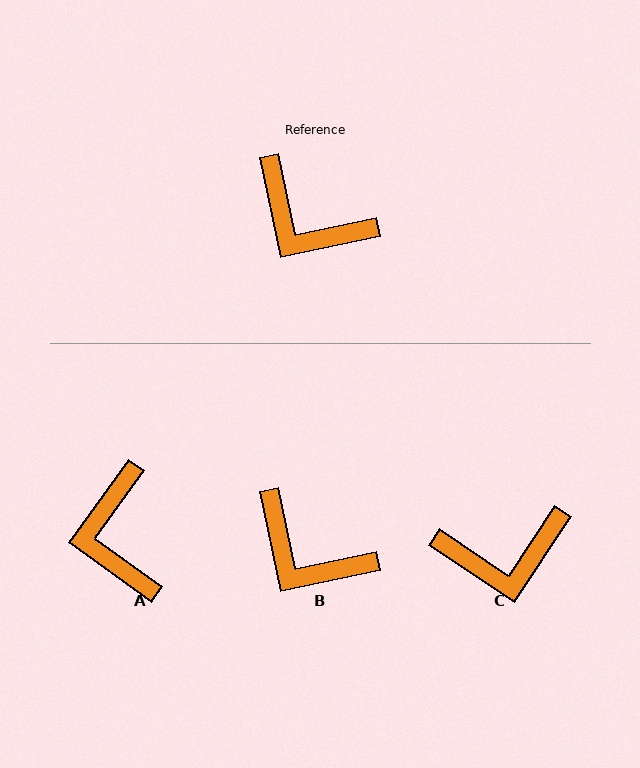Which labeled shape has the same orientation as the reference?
B.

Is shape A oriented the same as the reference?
No, it is off by about 48 degrees.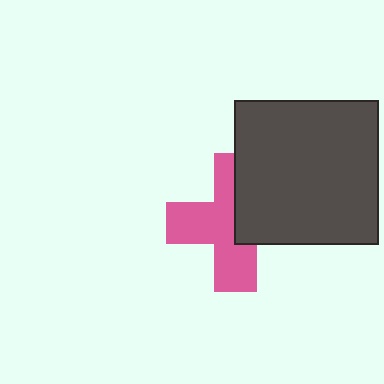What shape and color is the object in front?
The object in front is a dark gray square.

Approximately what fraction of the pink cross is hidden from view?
Roughly 42% of the pink cross is hidden behind the dark gray square.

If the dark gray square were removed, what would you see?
You would see the complete pink cross.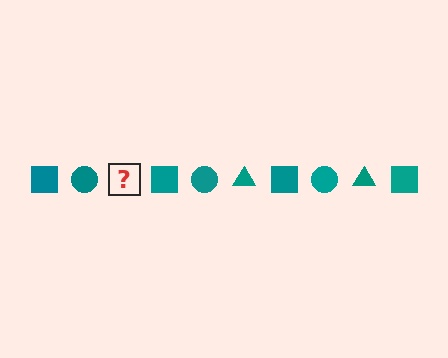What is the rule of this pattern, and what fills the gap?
The rule is that the pattern cycles through square, circle, triangle shapes in teal. The gap should be filled with a teal triangle.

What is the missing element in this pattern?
The missing element is a teal triangle.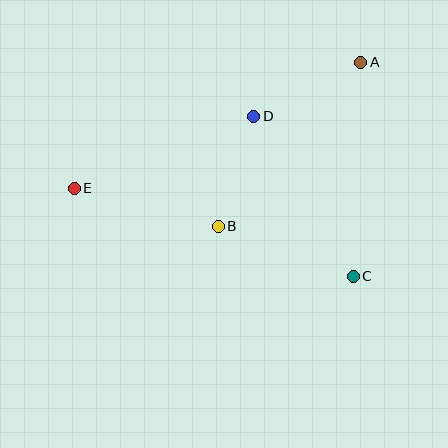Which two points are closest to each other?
Points B and D are closest to each other.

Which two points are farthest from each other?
Points A and E are farthest from each other.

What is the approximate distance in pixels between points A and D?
The distance between A and D is approximately 120 pixels.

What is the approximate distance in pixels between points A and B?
The distance between A and B is approximately 217 pixels.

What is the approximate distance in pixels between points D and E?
The distance between D and E is approximately 194 pixels.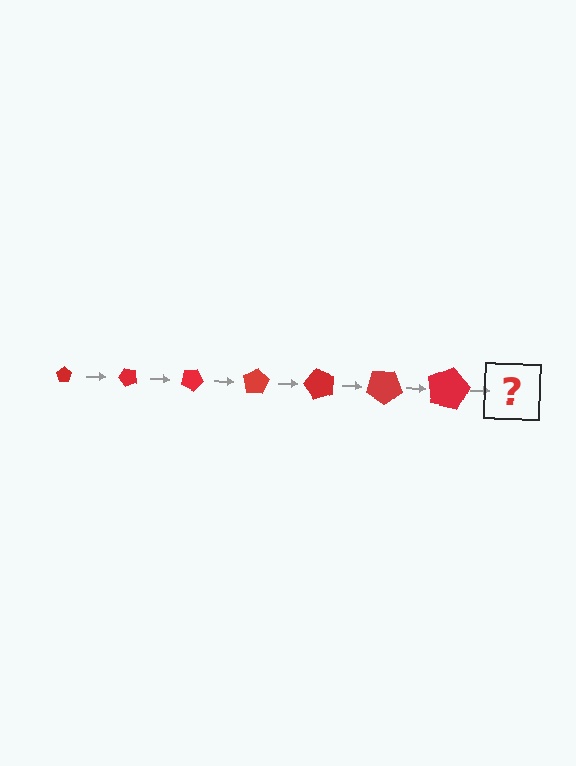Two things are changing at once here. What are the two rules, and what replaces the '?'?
The two rules are that the pentagon grows larger each step and it rotates 50 degrees each step. The '?' should be a pentagon, larger than the previous one and rotated 350 degrees from the start.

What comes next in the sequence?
The next element should be a pentagon, larger than the previous one and rotated 350 degrees from the start.